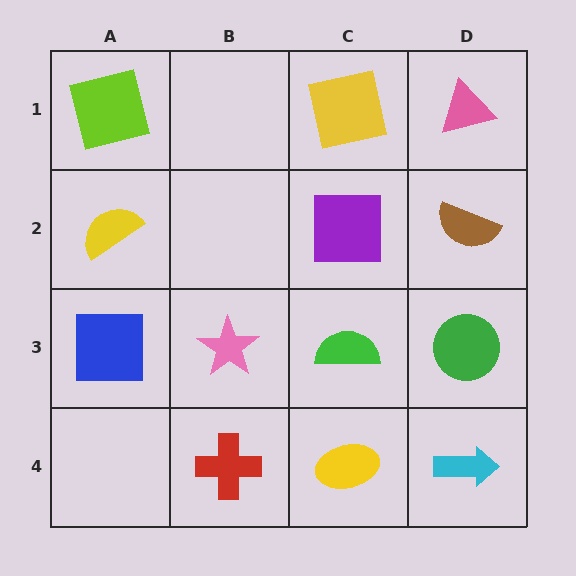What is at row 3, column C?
A green semicircle.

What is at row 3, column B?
A pink star.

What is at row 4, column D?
A cyan arrow.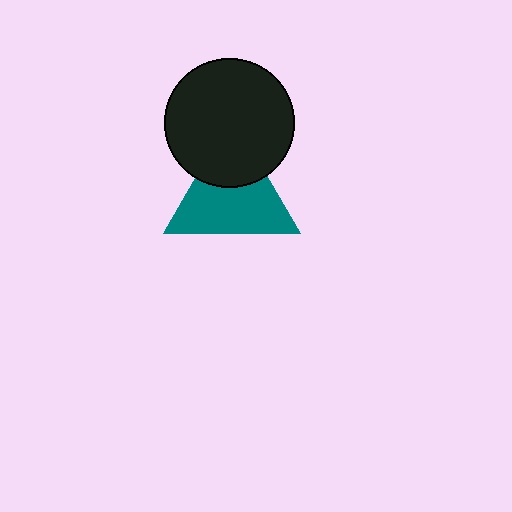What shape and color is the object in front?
The object in front is a black circle.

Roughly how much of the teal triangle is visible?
Most of it is visible (roughly 66%).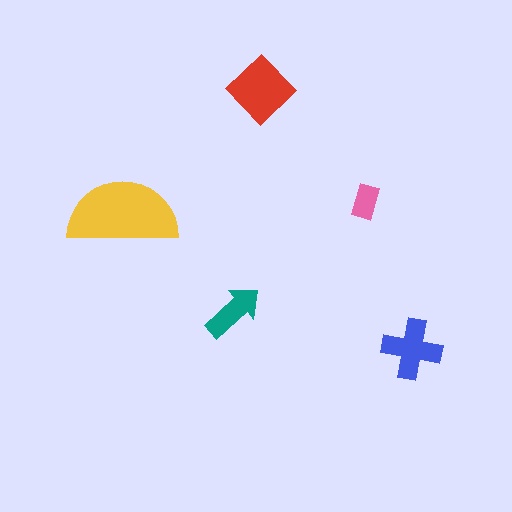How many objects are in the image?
There are 5 objects in the image.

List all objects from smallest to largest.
The pink rectangle, the teal arrow, the blue cross, the red diamond, the yellow semicircle.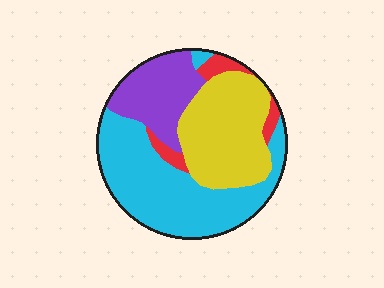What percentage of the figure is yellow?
Yellow covers about 30% of the figure.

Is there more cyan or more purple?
Cyan.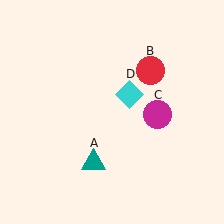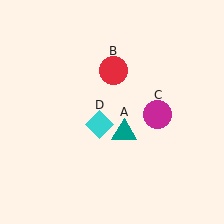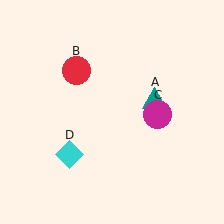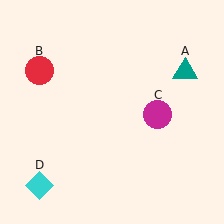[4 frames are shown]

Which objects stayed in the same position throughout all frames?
Magenta circle (object C) remained stationary.